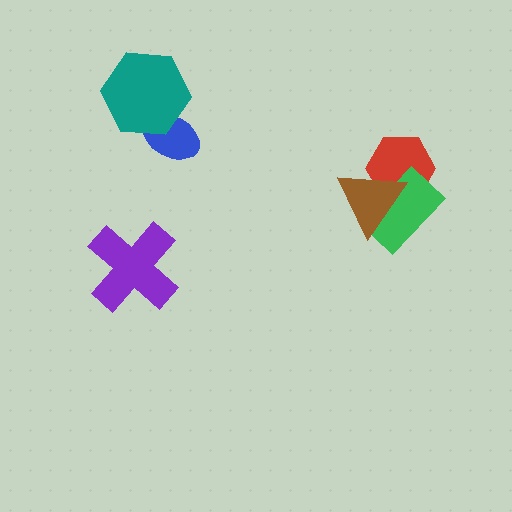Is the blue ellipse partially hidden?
Yes, it is partially covered by another shape.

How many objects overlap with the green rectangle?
2 objects overlap with the green rectangle.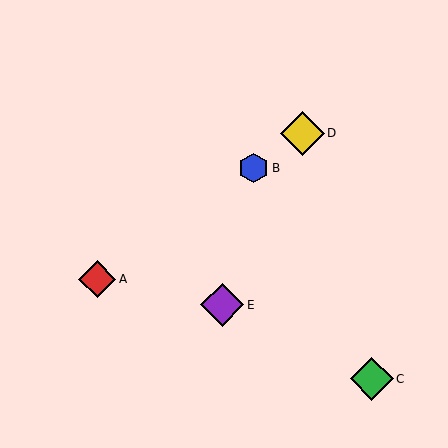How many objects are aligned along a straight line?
3 objects (A, B, D) are aligned along a straight line.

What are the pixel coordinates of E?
Object E is at (222, 305).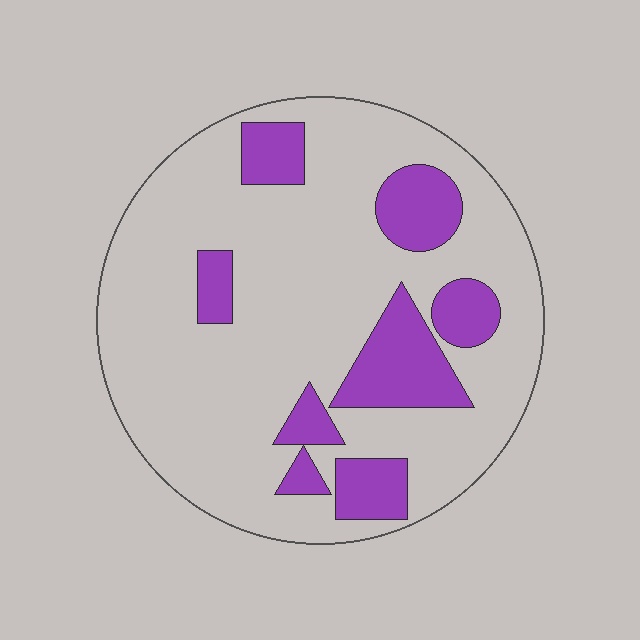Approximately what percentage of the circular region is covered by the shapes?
Approximately 20%.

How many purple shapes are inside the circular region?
8.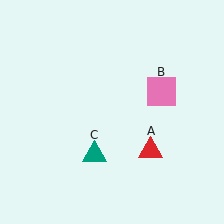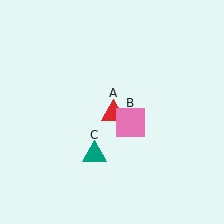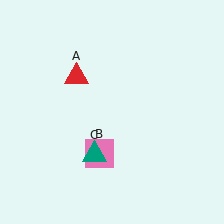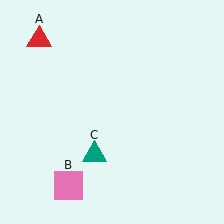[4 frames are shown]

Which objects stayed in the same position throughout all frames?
Teal triangle (object C) remained stationary.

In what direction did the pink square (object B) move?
The pink square (object B) moved down and to the left.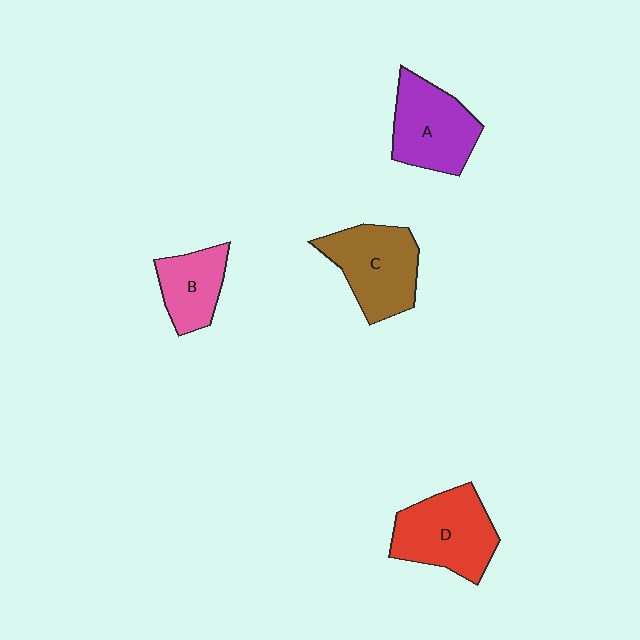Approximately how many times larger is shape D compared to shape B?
Approximately 1.6 times.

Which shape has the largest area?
Shape D (red).